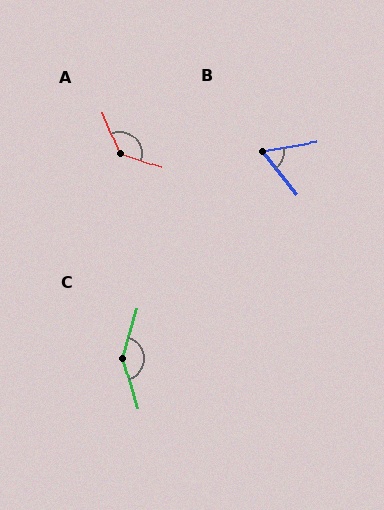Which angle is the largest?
C, at approximately 148 degrees.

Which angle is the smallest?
B, at approximately 61 degrees.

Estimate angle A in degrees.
Approximately 131 degrees.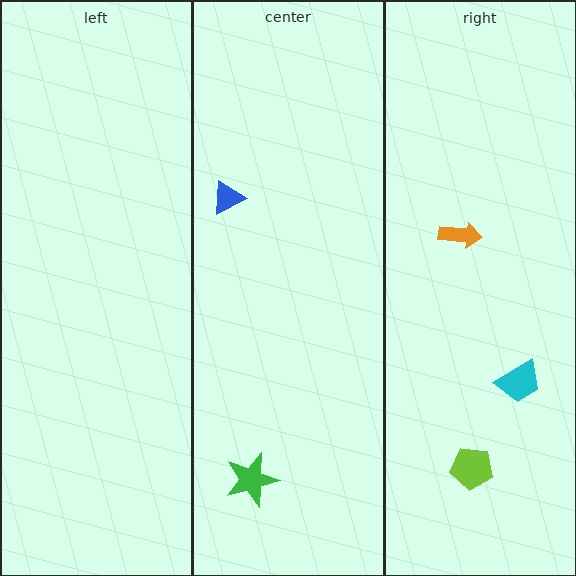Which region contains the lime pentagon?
The right region.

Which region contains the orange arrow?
The right region.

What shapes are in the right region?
The cyan trapezoid, the lime pentagon, the orange arrow.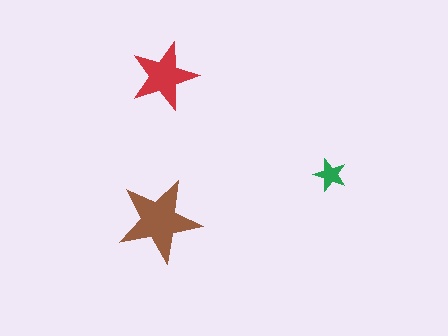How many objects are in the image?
There are 3 objects in the image.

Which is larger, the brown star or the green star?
The brown one.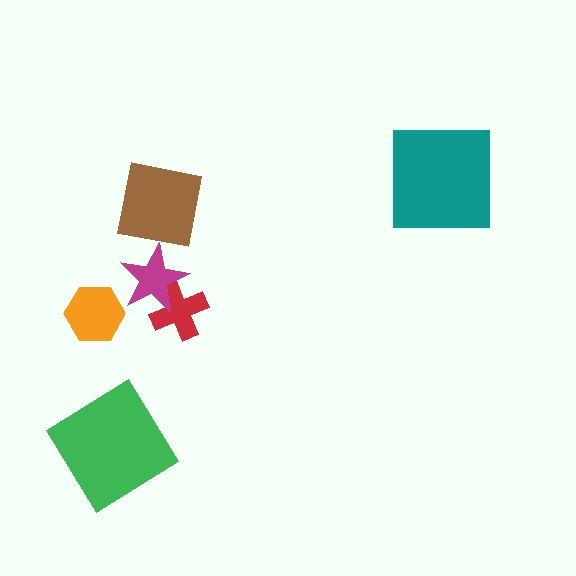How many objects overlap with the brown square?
0 objects overlap with the brown square.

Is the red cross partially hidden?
Yes, it is partially covered by another shape.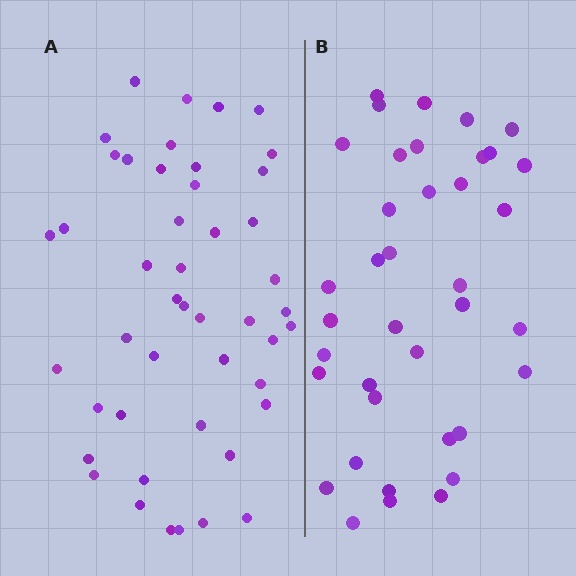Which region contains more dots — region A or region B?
Region A (the left region) has more dots.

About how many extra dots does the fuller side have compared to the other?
Region A has roughly 8 or so more dots than region B.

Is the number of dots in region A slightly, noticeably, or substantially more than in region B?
Region A has only slightly more — the two regions are fairly close. The ratio is roughly 1.2 to 1.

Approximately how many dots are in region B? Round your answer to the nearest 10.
About 40 dots. (The exact count is 38, which rounds to 40.)